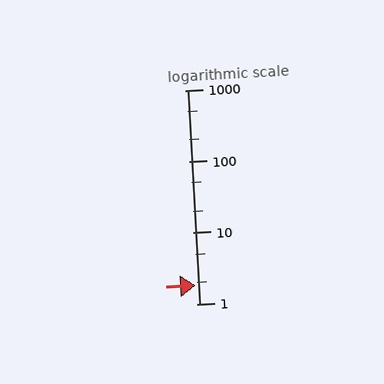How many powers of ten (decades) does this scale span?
The scale spans 3 decades, from 1 to 1000.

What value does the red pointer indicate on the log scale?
The pointer indicates approximately 1.8.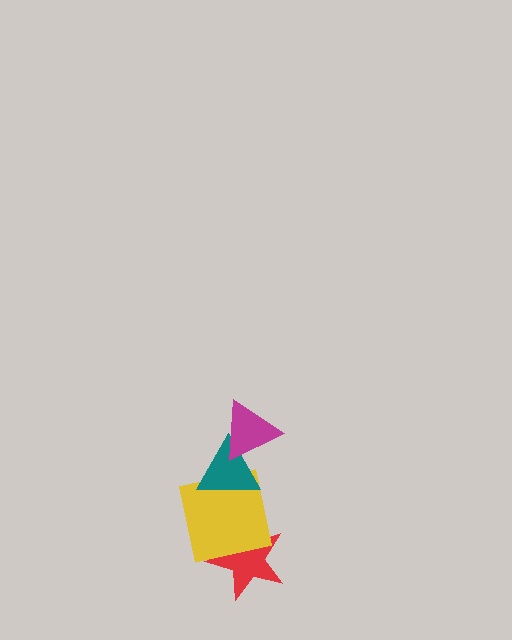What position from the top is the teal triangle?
The teal triangle is 2nd from the top.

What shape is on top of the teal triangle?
The magenta triangle is on top of the teal triangle.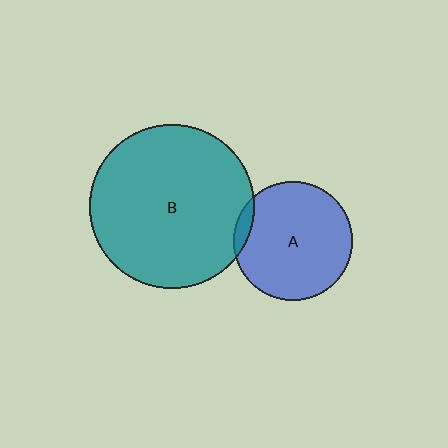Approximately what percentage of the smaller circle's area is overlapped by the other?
Approximately 5%.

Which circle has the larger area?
Circle B (teal).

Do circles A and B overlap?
Yes.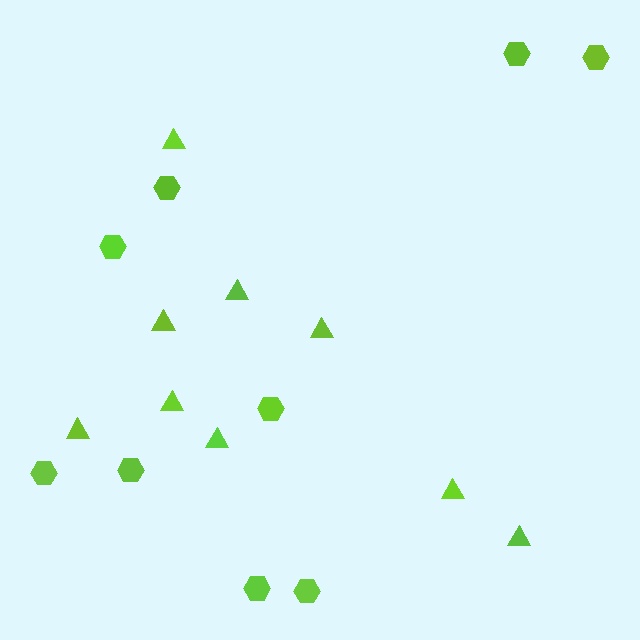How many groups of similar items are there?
There are 2 groups: one group of hexagons (9) and one group of triangles (9).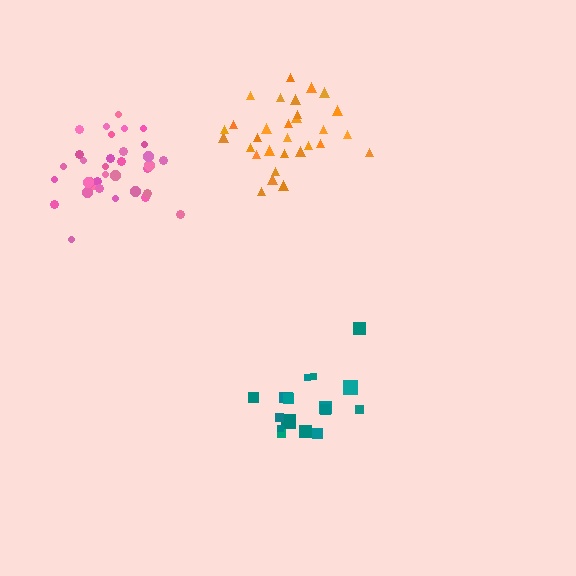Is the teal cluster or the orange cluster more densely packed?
Orange.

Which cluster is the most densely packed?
Pink.